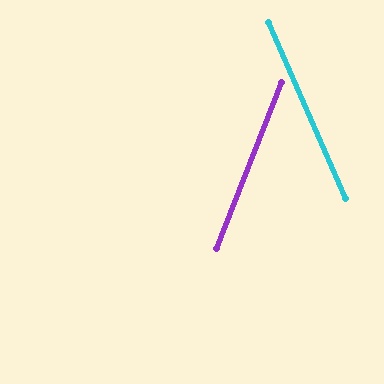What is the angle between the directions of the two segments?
Approximately 45 degrees.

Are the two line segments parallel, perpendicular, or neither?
Neither parallel nor perpendicular — they differ by about 45°.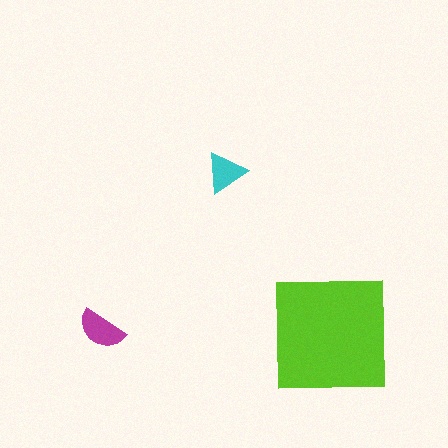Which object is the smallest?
The cyan triangle.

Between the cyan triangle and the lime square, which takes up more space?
The lime square.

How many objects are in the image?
There are 3 objects in the image.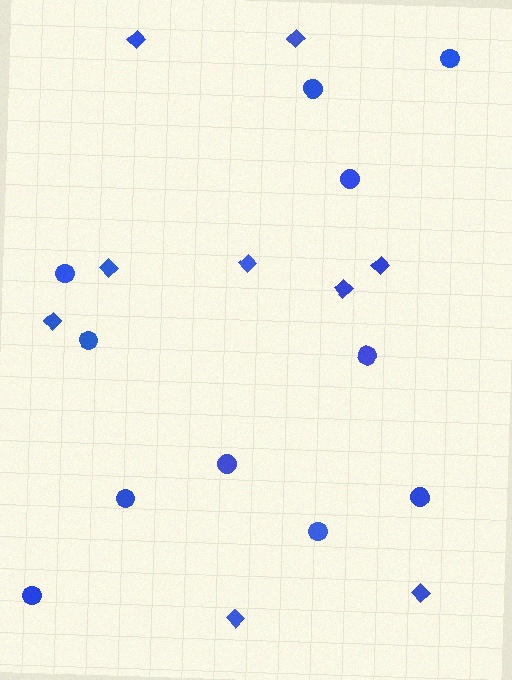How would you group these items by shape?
There are 2 groups: one group of circles (11) and one group of diamonds (9).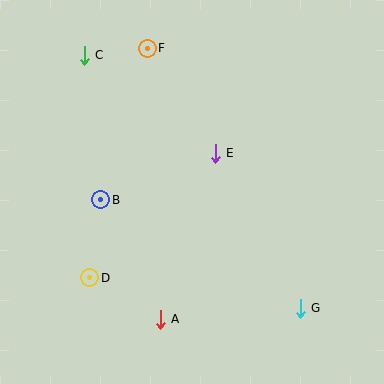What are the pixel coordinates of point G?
Point G is at (300, 308).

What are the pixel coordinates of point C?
Point C is at (84, 55).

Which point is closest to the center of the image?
Point E at (215, 153) is closest to the center.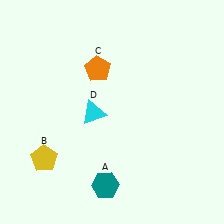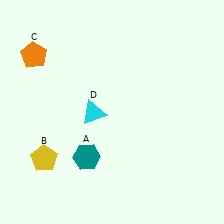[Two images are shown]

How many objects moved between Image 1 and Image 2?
2 objects moved between the two images.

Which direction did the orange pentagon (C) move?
The orange pentagon (C) moved left.